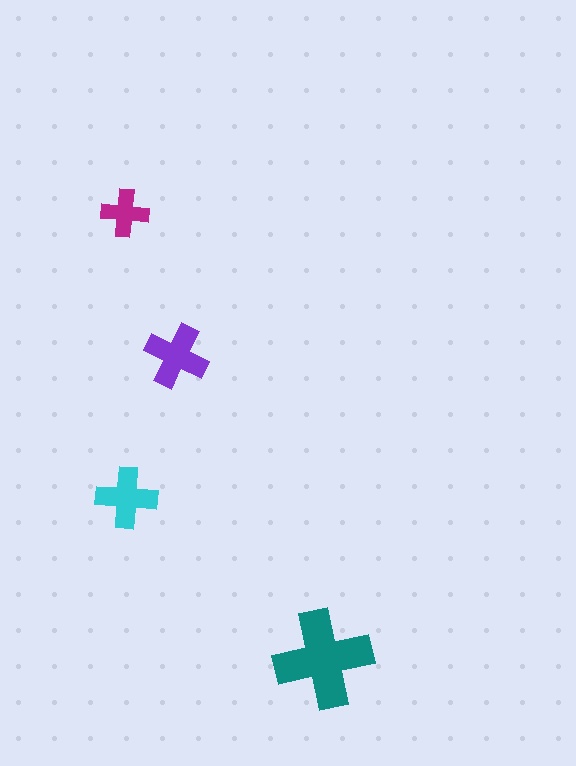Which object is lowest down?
The teal cross is bottommost.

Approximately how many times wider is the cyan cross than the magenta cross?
About 1.5 times wider.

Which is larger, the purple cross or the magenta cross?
The purple one.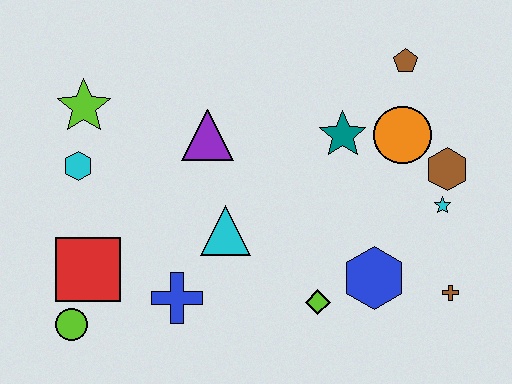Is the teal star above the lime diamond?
Yes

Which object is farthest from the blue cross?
The brown pentagon is farthest from the blue cross.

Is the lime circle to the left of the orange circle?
Yes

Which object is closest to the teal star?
The orange circle is closest to the teal star.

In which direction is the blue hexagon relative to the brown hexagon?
The blue hexagon is below the brown hexagon.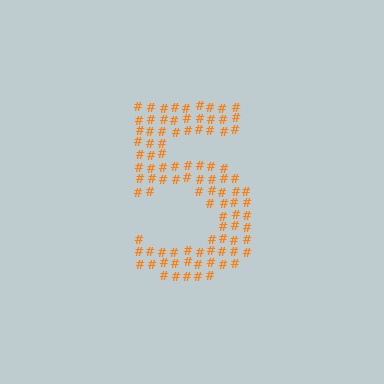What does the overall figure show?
The overall figure shows the digit 5.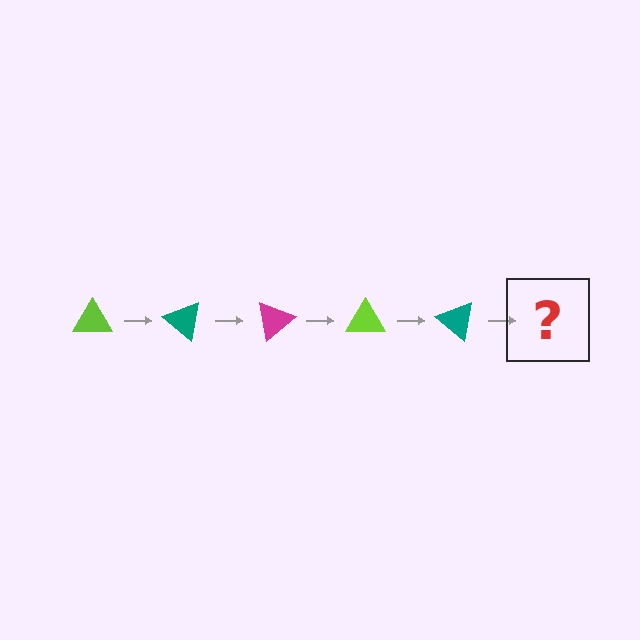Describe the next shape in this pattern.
It should be a magenta triangle, rotated 200 degrees from the start.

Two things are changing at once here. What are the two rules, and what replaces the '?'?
The two rules are that it rotates 40 degrees each step and the color cycles through lime, teal, and magenta. The '?' should be a magenta triangle, rotated 200 degrees from the start.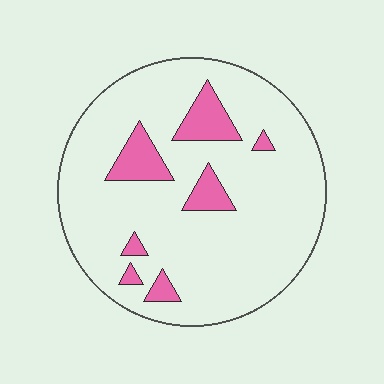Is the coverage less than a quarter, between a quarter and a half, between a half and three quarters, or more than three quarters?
Less than a quarter.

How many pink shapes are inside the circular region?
7.